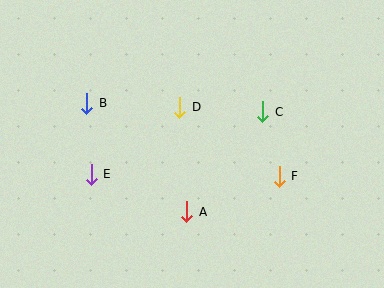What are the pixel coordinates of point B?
Point B is at (87, 103).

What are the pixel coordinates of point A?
Point A is at (187, 212).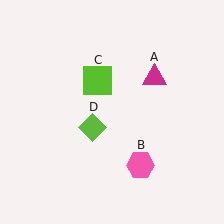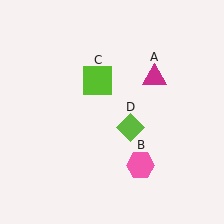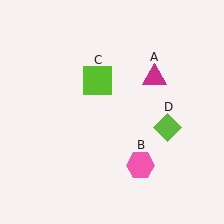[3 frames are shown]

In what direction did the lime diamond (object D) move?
The lime diamond (object D) moved right.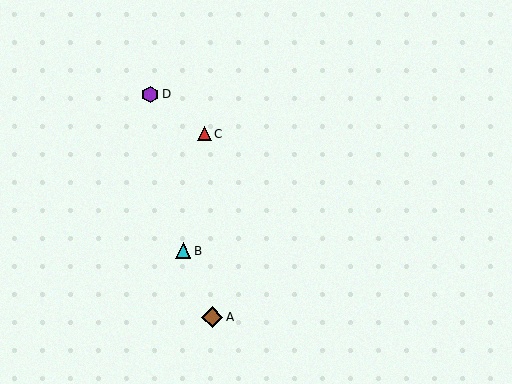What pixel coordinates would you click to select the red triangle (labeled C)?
Click at (204, 134) to select the red triangle C.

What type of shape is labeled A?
Shape A is a brown diamond.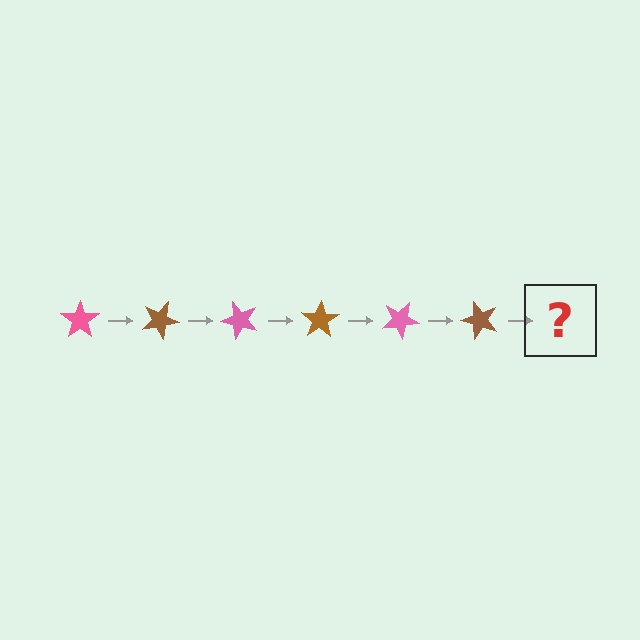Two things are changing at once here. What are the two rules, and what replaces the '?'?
The two rules are that it rotates 25 degrees each step and the color cycles through pink and brown. The '?' should be a pink star, rotated 150 degrees from the start.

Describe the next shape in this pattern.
It should be a pink star, rotated 150 degrees from the start.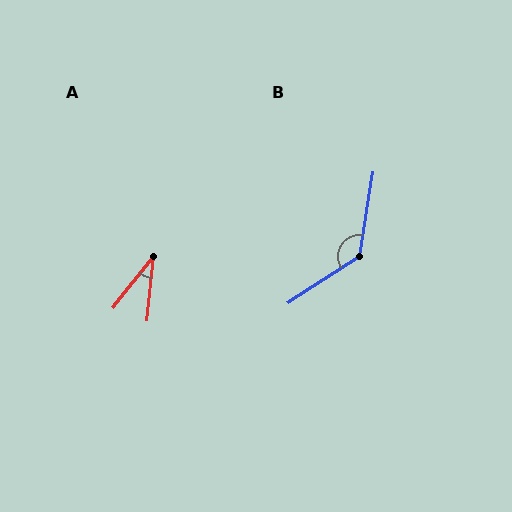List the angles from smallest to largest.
A (33°), B (132°).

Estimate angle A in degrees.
Approximately 33 degrees.